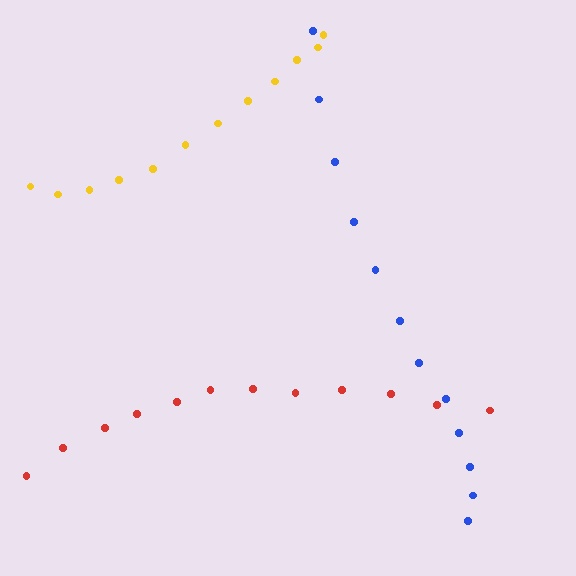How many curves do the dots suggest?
There are 3 distinct paths.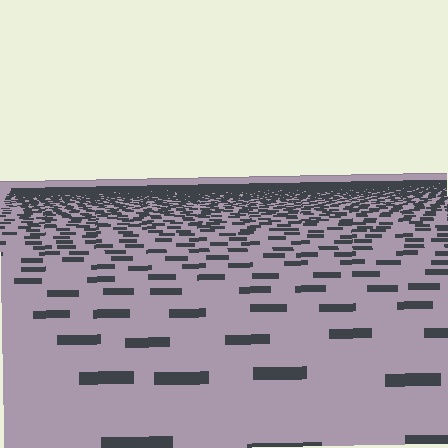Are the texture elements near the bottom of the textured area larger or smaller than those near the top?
Larger. Near the bottom, elements are closer to the viewer and appear at a bigger on-screen size.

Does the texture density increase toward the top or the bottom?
Density increases toward the top.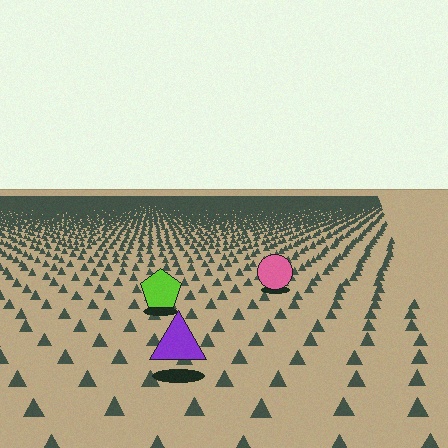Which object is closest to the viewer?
The purple triangle is closest. The texture marks near it are larger and more spread out.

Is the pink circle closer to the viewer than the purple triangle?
No. The purple triangle is closer — you can tell from the texture gradient: the ground texture is coarser near it.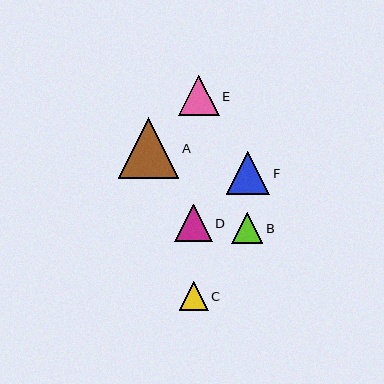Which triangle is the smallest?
Triangle C is the smallest with a size of approximately 29 pixels.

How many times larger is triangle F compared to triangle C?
Triangle F is approximately 1.5 times the size of triangle C.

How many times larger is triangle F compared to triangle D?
Triangle F is approximately 1.2 times the size of triangle D.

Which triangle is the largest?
Triangle A is the largest with a size of approximately 61 pixels.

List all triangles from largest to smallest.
From largest to smallest: A, F, E, D, B, C.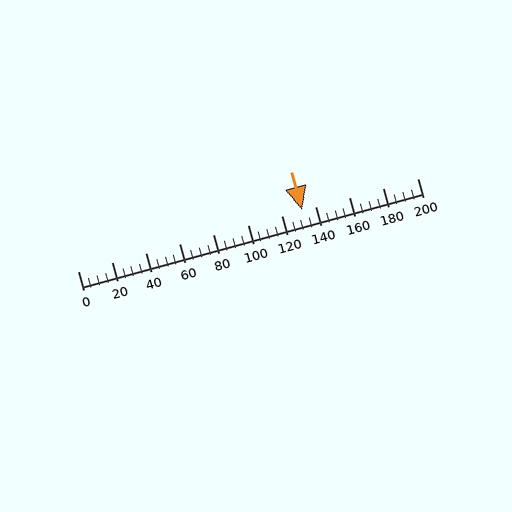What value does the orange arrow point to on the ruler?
The orange arrow points to approximately 132.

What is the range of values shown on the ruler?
The ruler shows values from 0 to 200.